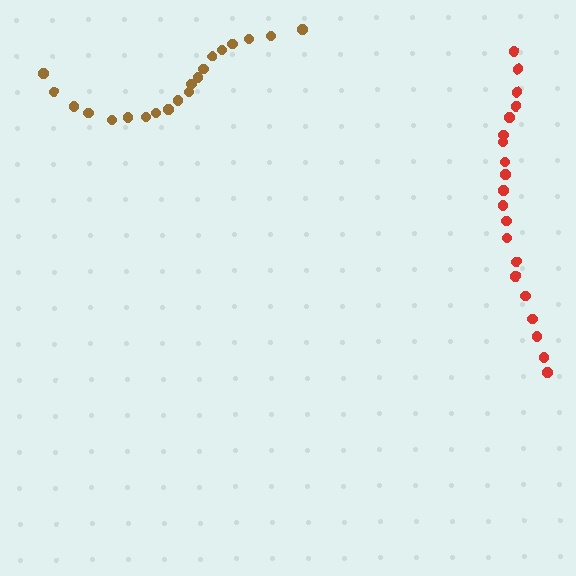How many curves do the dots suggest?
There are 2 distinct paths.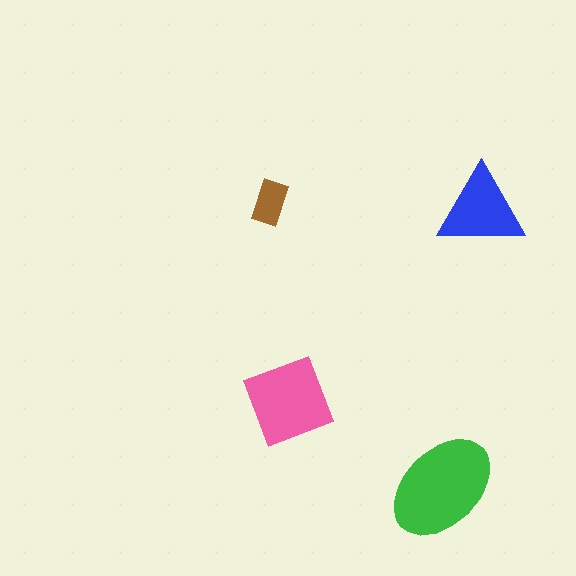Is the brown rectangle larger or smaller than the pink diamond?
Smaller.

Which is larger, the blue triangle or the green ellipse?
The green ellipse.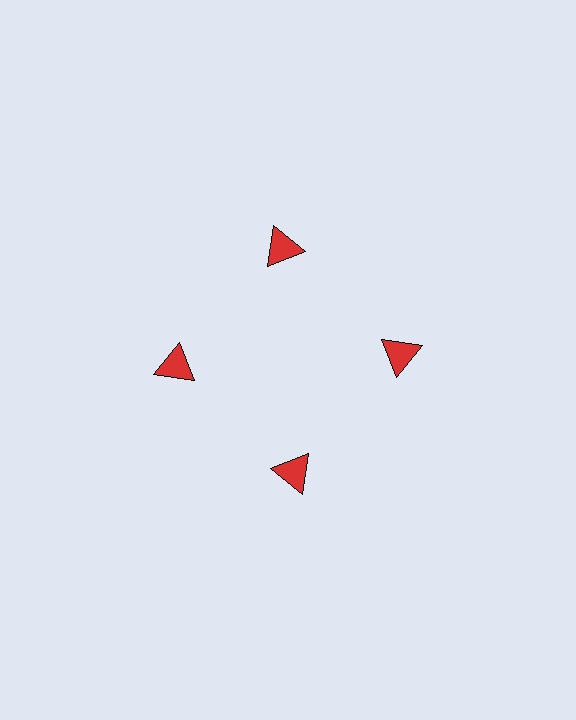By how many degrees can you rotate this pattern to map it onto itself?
The pattern maps onto itself every 90 degrees of rotation.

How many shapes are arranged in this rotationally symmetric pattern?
There are 4 shapes, arranged in 4 groups of 1.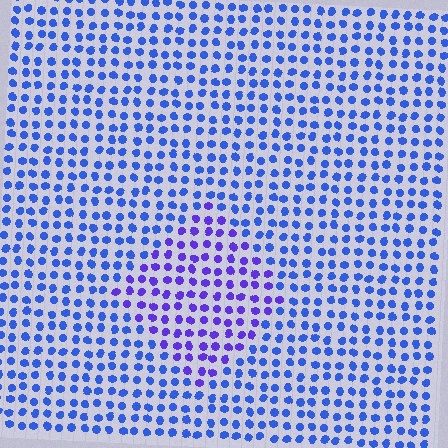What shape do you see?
I see a diamond.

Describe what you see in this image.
The image is filled with small blue elements in a uniform arrangement. A diamond-shaped region is visible where the elements are tinted to a slightly different hue, forming a subtle color boundary.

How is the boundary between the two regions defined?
The boundary is defined purely by a slight shift in hue (about 31 degrees). Spacing, size, and orientation are identical on both sides.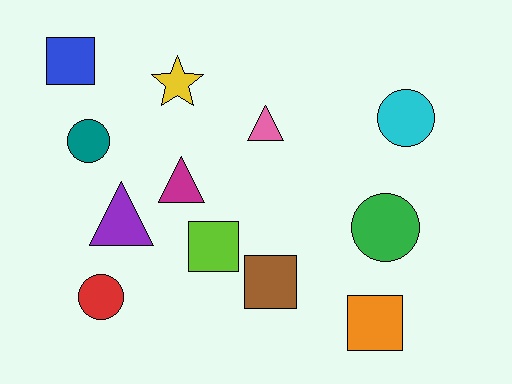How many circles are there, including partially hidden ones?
There are 4 circles.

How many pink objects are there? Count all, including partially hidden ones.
There is 1 pink object.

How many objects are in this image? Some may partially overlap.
There are 12 objects.